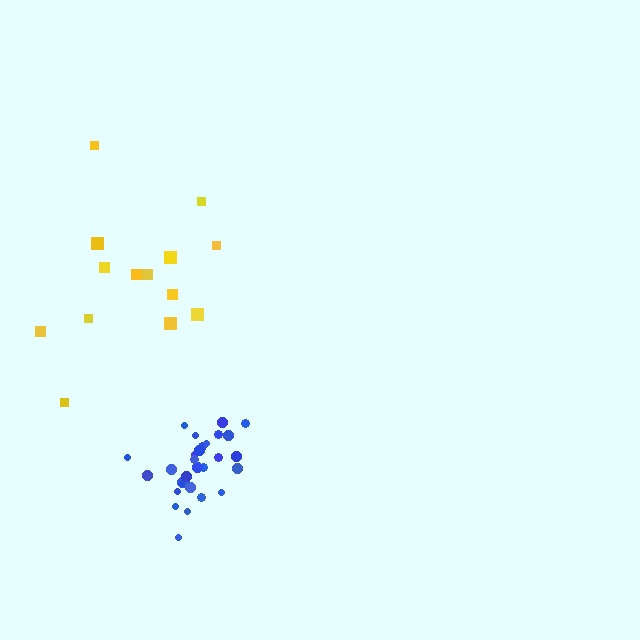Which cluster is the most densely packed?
Blue.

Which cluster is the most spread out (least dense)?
Yellow.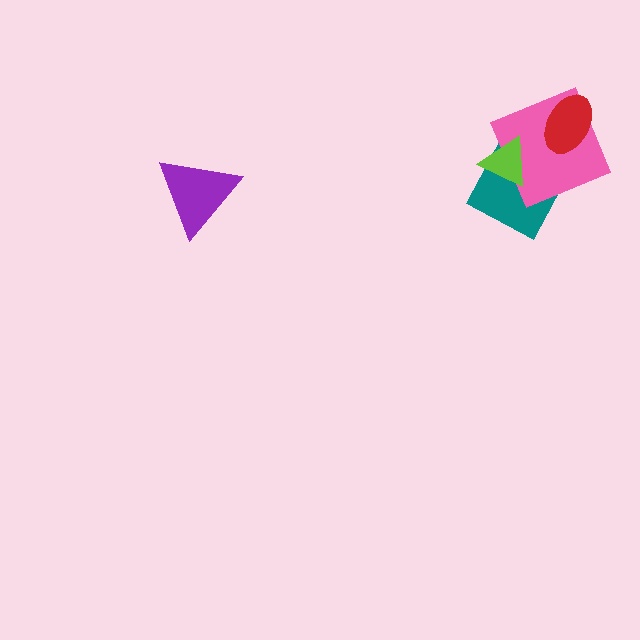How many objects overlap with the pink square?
3 objects overlap with the pink square.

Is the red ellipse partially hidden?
No, no other shape covers it.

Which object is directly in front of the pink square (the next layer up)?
The red ellipse is directly in front of the pink square.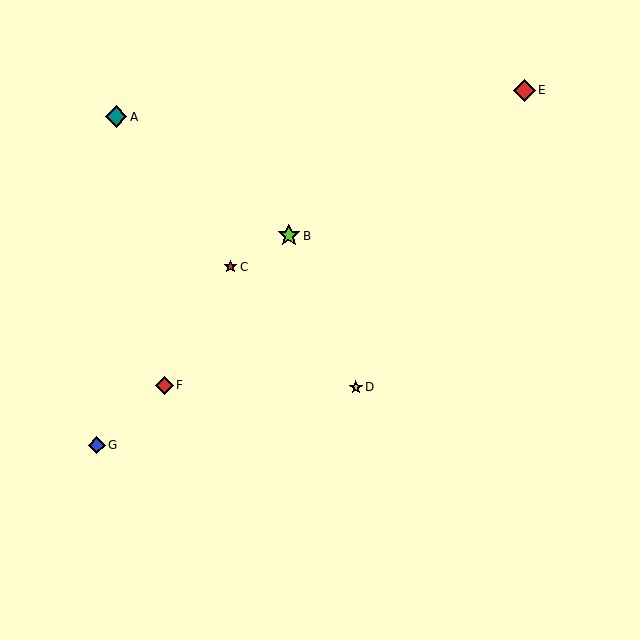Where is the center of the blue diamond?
The center of the blue diamond is at (97, 445).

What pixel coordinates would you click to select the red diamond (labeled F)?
Click at (164, 385) to select the red diamond F.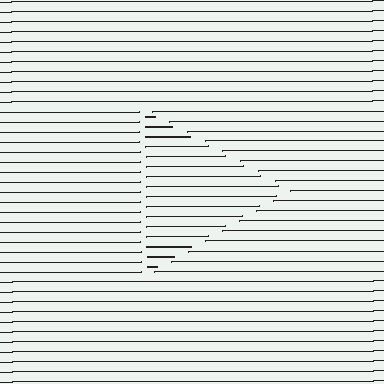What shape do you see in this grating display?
An illusory triangle. The interior of the shape contains the same grating, shifted by half a period — the contour is defined by the phase discontinuity where line-ends from the inner and outer gratings abut.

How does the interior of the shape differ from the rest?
The interior of the shape contains the same grating, shifted by half a period — the contour is defined by the phase discontinuity where line-ends from the inner and outer gratings abut.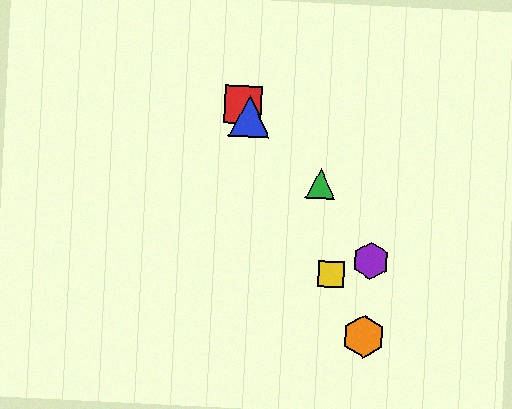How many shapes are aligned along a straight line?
4 shapes (the red square, the blue triangle, the yellow square, the orange hexagon) are aligned along a straight line.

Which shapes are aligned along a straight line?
The red square, the blue triangle, the yellow square, the orange hexagon are aligned along a straight line.